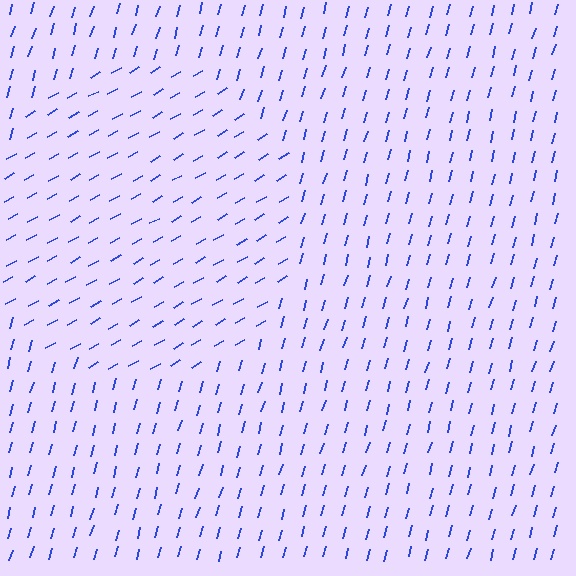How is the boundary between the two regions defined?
The boundary is defined purely by a change in line orientation (approximately 45 degrees difference). All lines are the same color and thickness.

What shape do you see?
I see a circle.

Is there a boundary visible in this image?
Yes, there is a texture boundary formed by a change in line orientation.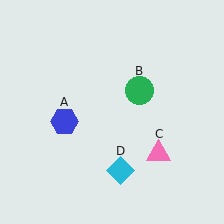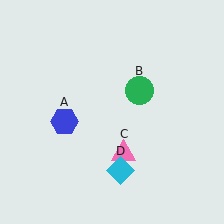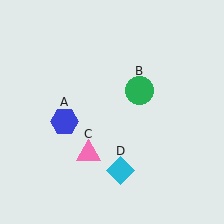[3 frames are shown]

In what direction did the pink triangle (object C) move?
The pink triangle (object C) moved left.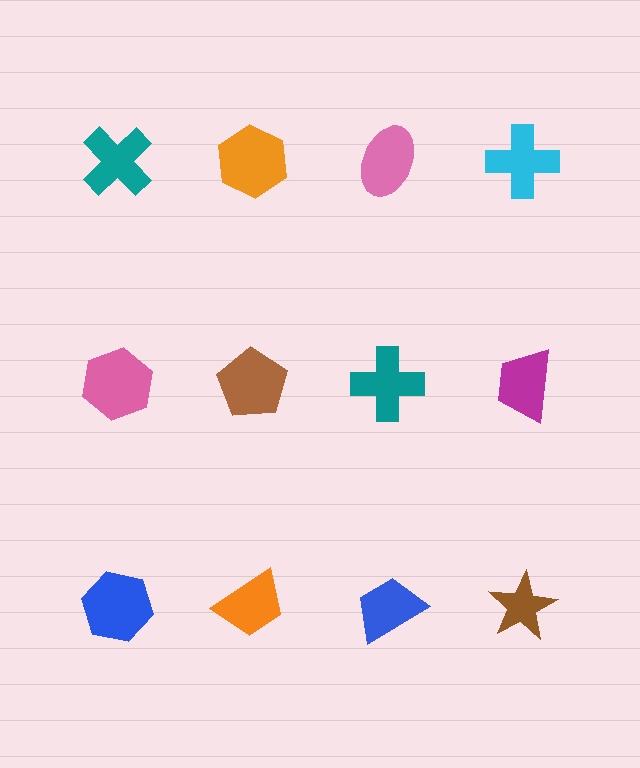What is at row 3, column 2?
An orange trapezoid.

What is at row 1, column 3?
A pink ellipse.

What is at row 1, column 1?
A teal cross.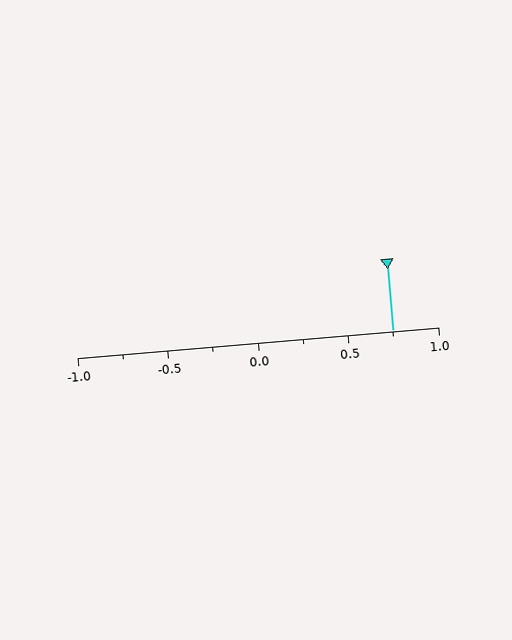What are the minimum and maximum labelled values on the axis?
The axis runs from -1.0 to 1.0.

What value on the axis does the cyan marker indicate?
The marker indicates approximately 0.75.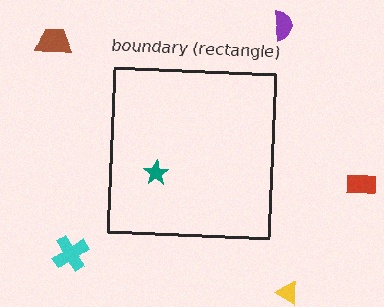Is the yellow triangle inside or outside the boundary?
Outside.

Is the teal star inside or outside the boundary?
Inside.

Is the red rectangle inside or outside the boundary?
Outside.